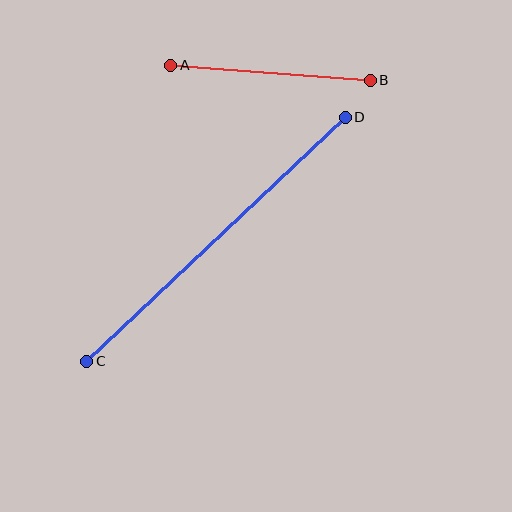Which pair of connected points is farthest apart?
Points C and D are farthest apart.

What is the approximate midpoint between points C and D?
The midpoint is at approximately (216, 239) pixels.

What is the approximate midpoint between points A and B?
The midpoint is at approximately (271, 73) pixels.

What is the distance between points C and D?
The distance is approximately 355 pixels.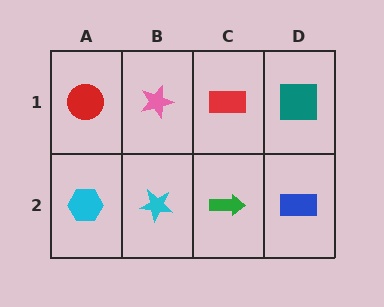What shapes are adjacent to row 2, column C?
A red rectangle (row 1, column C), a cyan star (row 2, column B), a blue rectangle (row 2, column D).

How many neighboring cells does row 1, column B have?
3.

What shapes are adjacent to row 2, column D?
A teal square (row 1, column D), a green arrow (row 2, column C).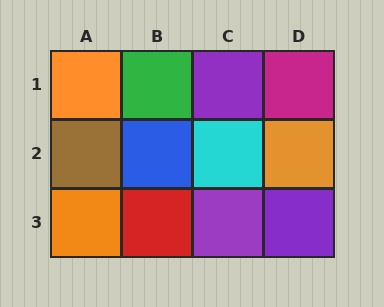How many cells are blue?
1 cell is blue.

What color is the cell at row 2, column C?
Cyan.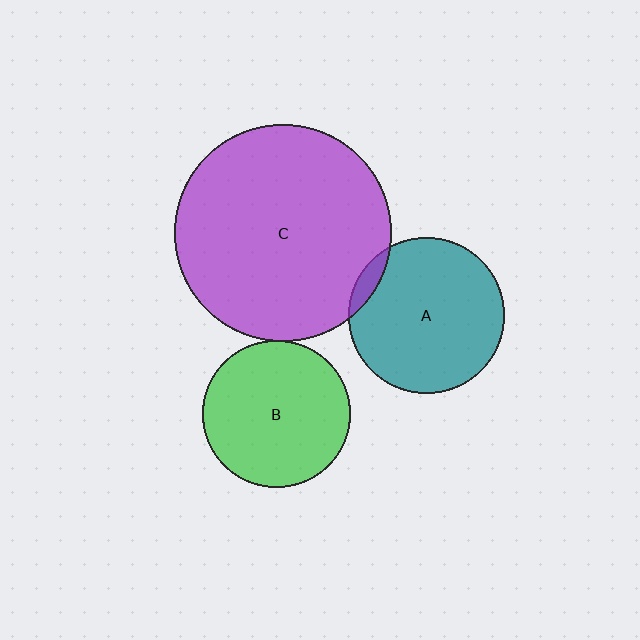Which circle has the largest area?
Circle C (purple).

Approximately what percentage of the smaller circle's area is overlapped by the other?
Approximately 5%.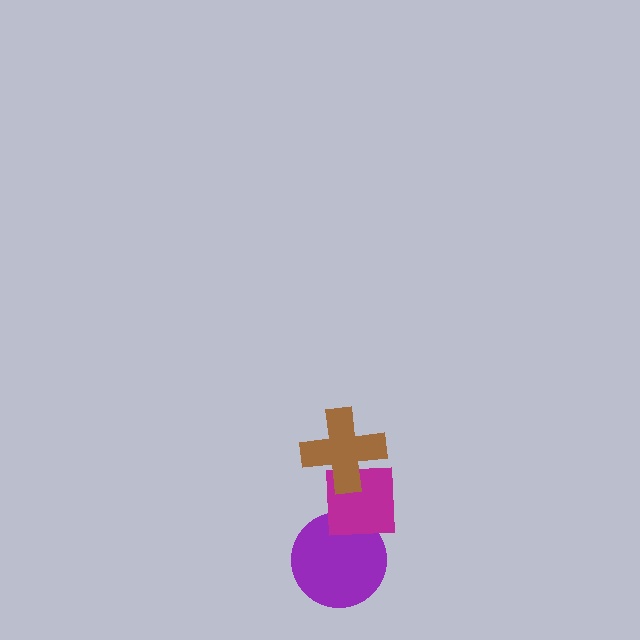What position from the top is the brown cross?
The brown cross is 1st from the top.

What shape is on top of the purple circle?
The magenta square is on top of the purple circle.